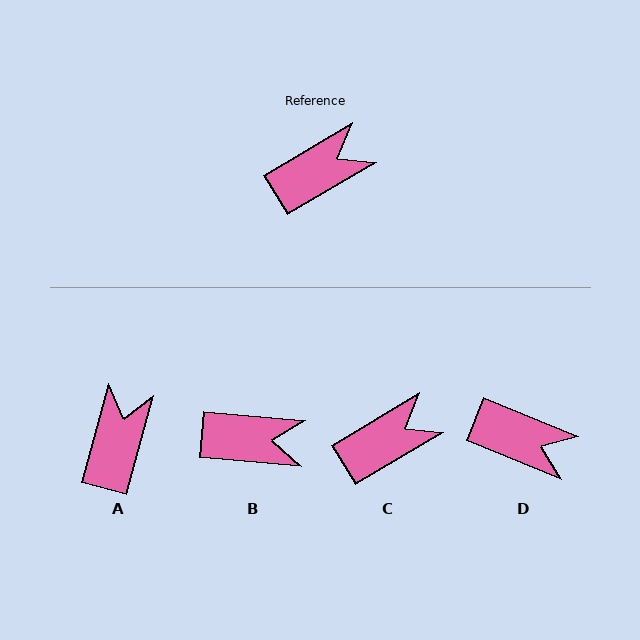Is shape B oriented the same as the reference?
No, it is off by about 36 degrees.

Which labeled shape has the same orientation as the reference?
C.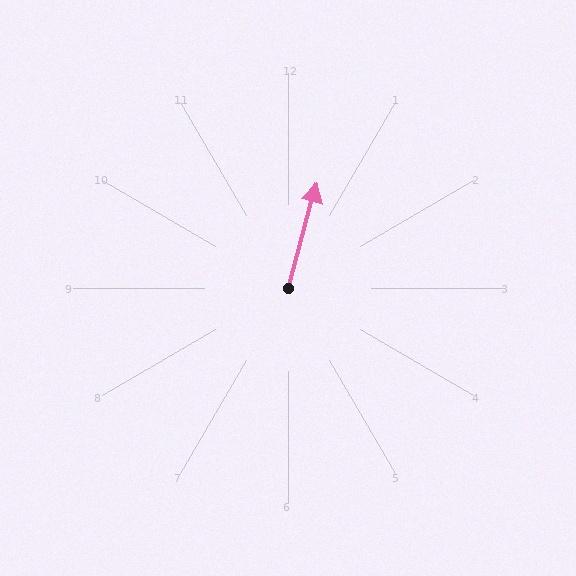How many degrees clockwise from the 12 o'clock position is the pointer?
Approximately 15 degrees.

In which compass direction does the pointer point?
North.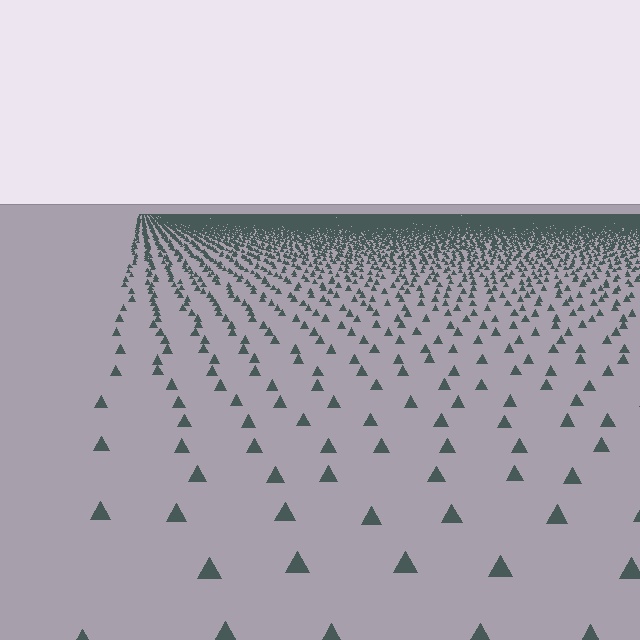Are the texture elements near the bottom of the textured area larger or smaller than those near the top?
Larger. Near the bottom, elements are closer to the viewer and appear at a bigger on-screen size.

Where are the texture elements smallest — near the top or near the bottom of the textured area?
Near the top.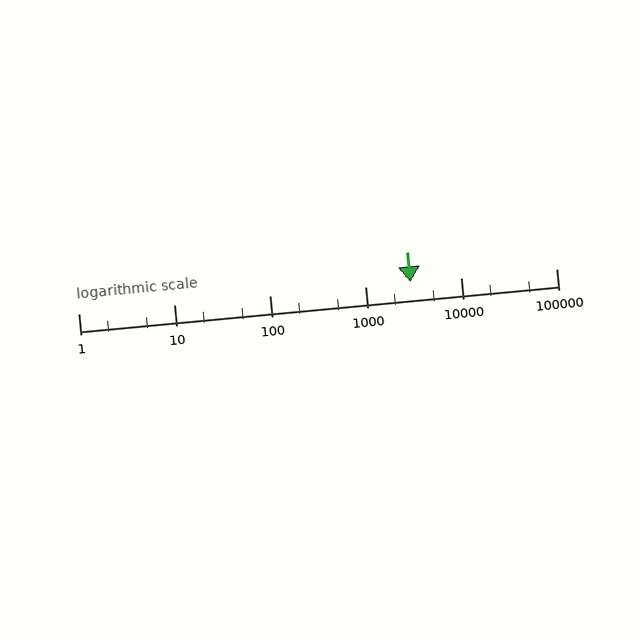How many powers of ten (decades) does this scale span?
The scale spans 5 decades, from 1 to 100000.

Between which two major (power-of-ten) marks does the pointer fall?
The pointer is between 1000 and 10000.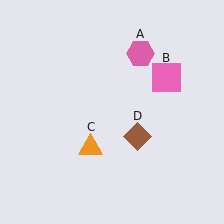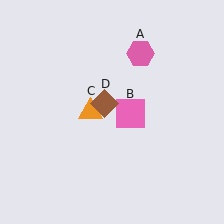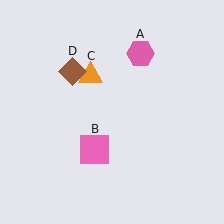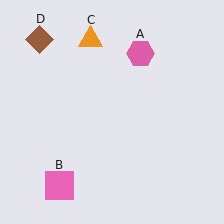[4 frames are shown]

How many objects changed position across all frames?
3 objects changed position: pink square (object B), orange triangle (object C), brown diamond (object D).